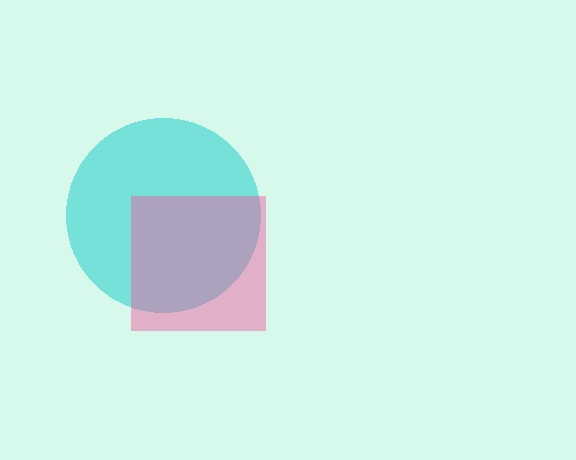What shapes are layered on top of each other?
The layered shapes are: a cyan circle, a pink square.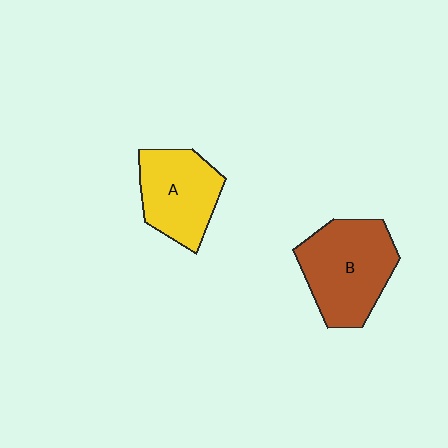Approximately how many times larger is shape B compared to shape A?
Approximately 1.2 times.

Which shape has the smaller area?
Shape A (yellow).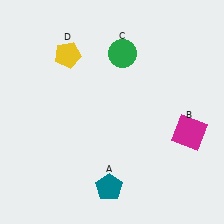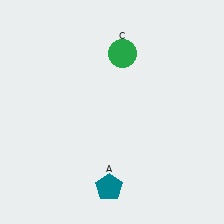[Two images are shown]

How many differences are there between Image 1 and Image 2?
There are 2 differences between the two images.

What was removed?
The magenta square (B), the yellow pentagon (D) were removed in Image 2.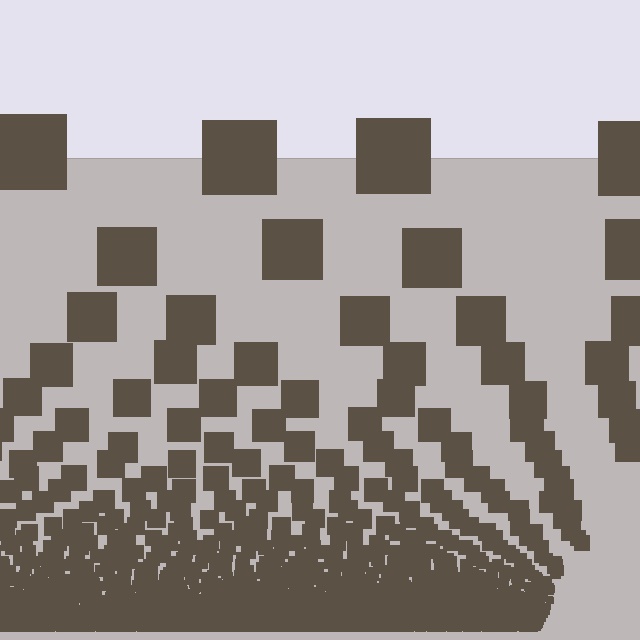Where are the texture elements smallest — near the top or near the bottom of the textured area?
Near the bottom.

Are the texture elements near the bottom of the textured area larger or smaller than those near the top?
Smaller. The gradient is inverted — elements near the bottom are smaller and denser.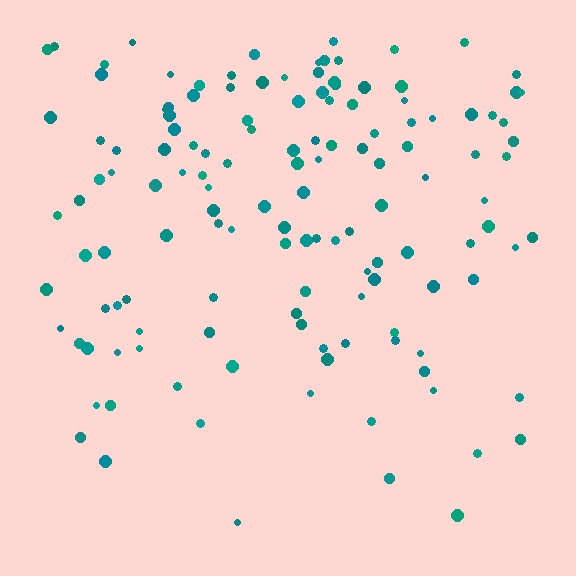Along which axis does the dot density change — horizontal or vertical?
Vertical.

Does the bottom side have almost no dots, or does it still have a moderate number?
Still a moderate number, just noticeably fewer than the top.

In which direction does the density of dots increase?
From bottom to top, with the top side densest.